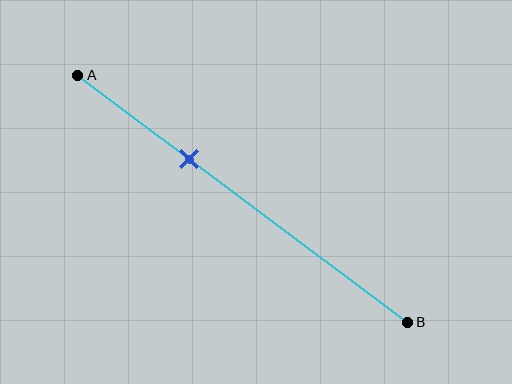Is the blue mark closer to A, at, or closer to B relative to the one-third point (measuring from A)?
The blue mark is approximately at the one-third point of segment AB.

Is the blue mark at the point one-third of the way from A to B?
Yes, the mark is approximately at the one-third point.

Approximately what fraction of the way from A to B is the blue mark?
The blue mark is approximately 35% of the way from A to B.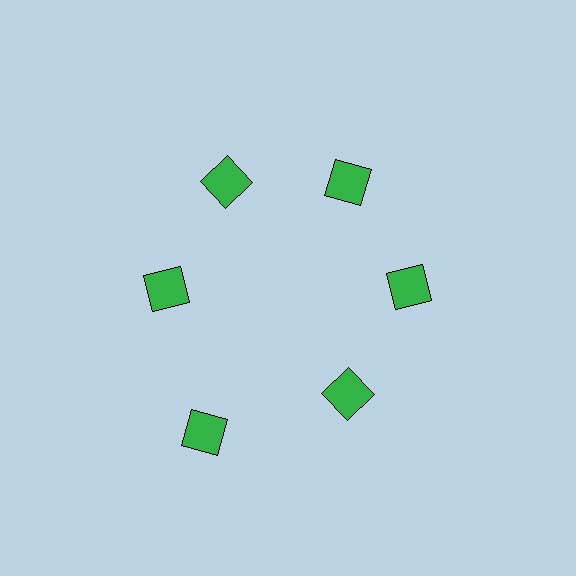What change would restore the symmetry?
The symmetry would be restored by moving it inward, back onto the ring so that all 6 squares sit at equal angles and equal distance from the center.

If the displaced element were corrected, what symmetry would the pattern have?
It would have 6-fold rotational symmetry — the pattern would map onto itself every 60 degrees.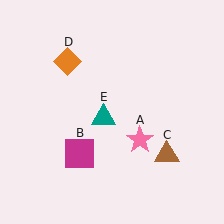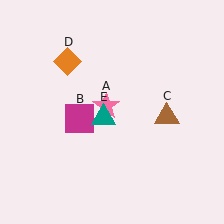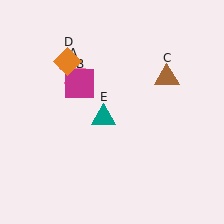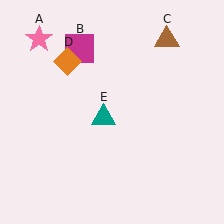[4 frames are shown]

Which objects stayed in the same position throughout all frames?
Orange diamond (object D) and teal triangle (object E) remained stationary.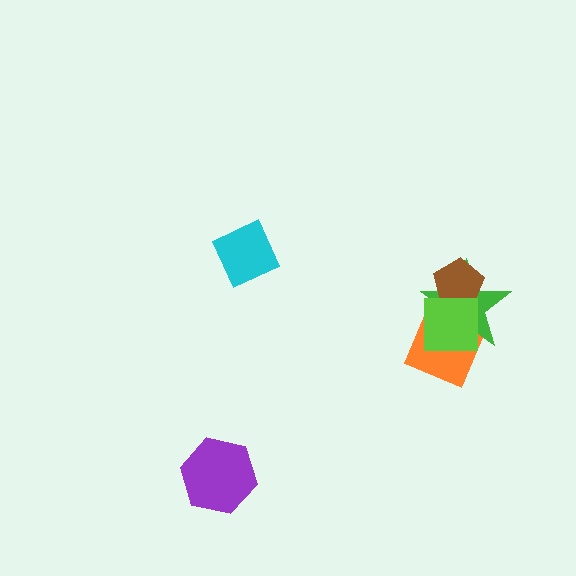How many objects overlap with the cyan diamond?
0 objects overlap with the cyan diamond.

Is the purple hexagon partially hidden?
No, no other shape covers it.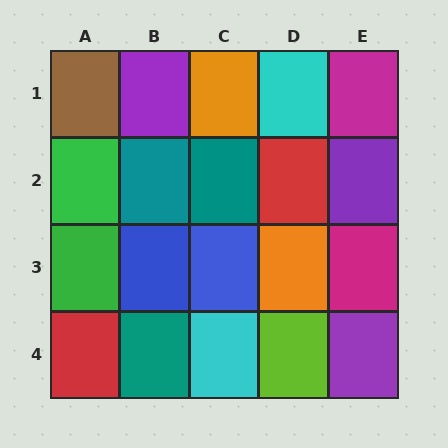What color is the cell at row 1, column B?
Purple.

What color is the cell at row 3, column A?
Green.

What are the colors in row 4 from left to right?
Red, teal, cyan, lime, purple.